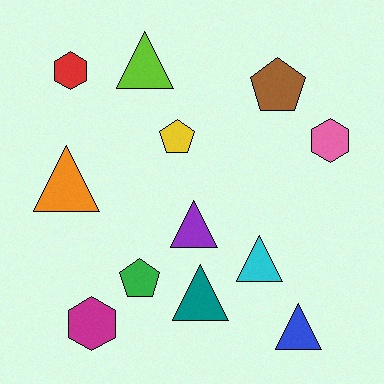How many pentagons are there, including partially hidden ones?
There are 3 pentagons.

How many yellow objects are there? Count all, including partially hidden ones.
There is 1 yellow object.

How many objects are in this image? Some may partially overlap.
There are 12 objects.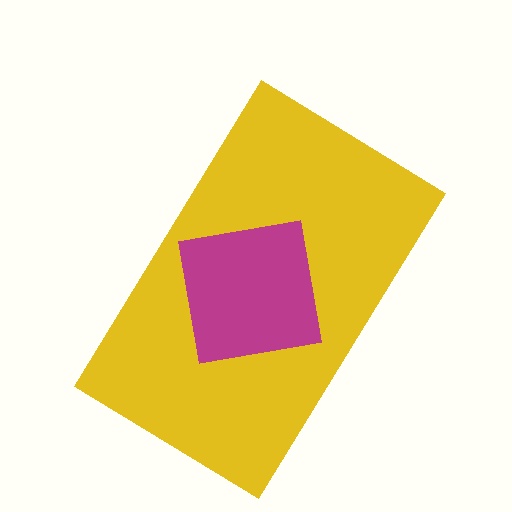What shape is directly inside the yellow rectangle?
The magenta square.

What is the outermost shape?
The yellow rectangle.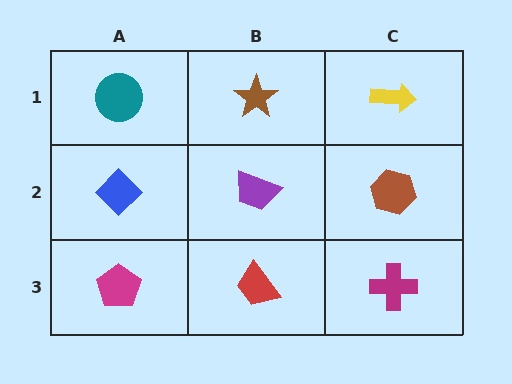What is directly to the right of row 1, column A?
A brown star.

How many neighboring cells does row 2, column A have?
3.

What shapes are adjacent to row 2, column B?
A brown star (row 1, column B), a red trapezoid (row 3, column B), a blue diamond (row 2, column A), a brown hexagon (row 2, column C).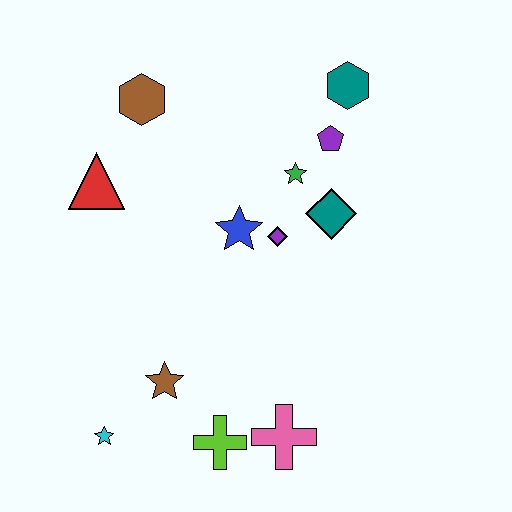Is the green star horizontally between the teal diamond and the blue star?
Yes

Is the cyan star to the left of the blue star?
Yes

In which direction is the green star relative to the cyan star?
The green star is above the cyan star.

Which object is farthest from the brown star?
The teal hexagon is farthest from the brown star.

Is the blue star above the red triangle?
No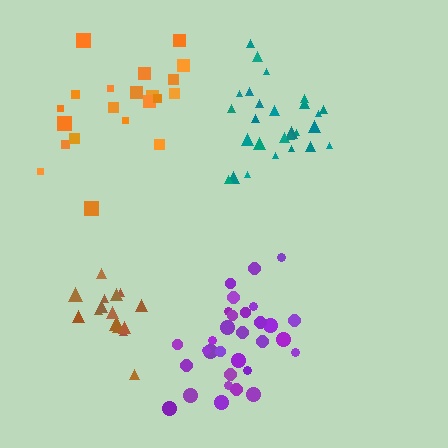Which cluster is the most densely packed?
Brown.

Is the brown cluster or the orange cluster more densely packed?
Brown.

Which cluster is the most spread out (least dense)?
Orange.